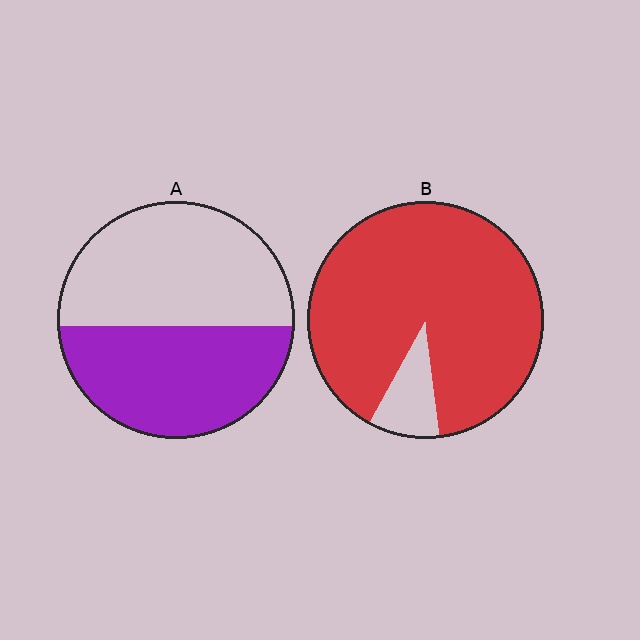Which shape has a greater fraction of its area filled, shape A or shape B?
Shape B.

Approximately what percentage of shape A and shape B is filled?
A is approximately 45% and B is approximately 90%.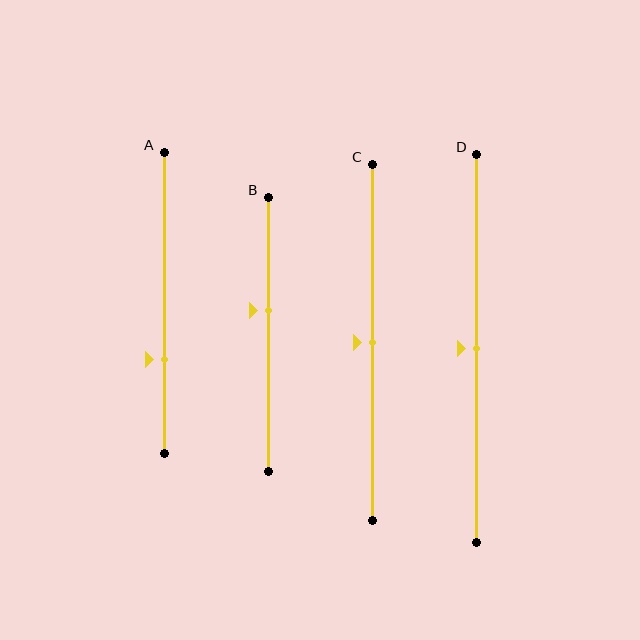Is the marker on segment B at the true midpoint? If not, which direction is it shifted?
No, the marker on segment B is shifted upward by about 9% of the segment length.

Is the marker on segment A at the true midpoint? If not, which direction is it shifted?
No, the marker on segment A is shifted downward by about 19% of the segment length.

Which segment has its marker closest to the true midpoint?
Segment C has its marker closest to the true midpoint.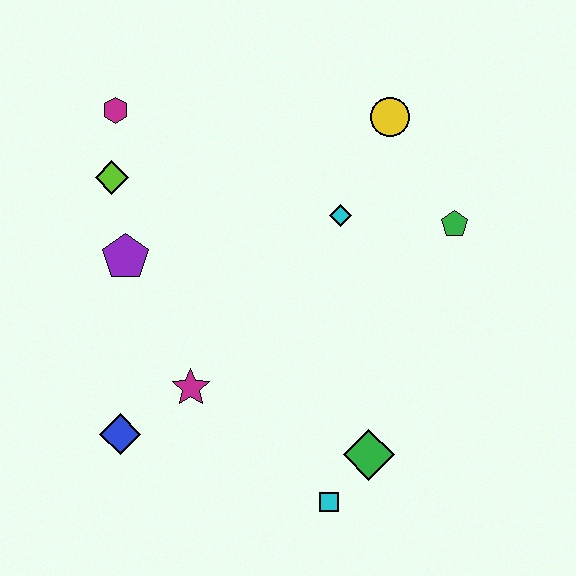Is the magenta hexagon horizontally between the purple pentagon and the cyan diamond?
No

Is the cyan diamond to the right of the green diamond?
No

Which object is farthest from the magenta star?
The yellow circle is farthest from the magenta star.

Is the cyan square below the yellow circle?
Yes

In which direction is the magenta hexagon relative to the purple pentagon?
The magenta hexagon is above the purple pentagon.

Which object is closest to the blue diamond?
The magenta star is closest to the blue diamond.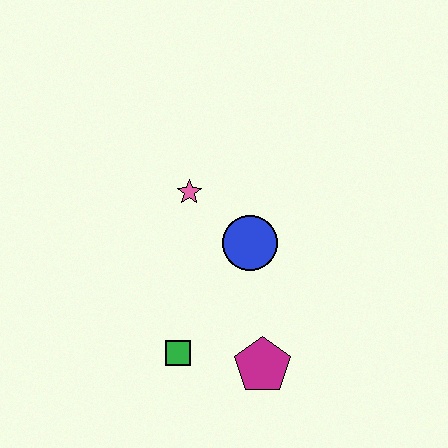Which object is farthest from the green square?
The pink star is farthest from the green square.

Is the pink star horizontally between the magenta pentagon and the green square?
Yes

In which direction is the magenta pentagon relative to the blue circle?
The magenta pentagon is below the blue circle.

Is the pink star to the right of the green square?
Yes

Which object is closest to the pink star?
The blue circle is closest to the pink star.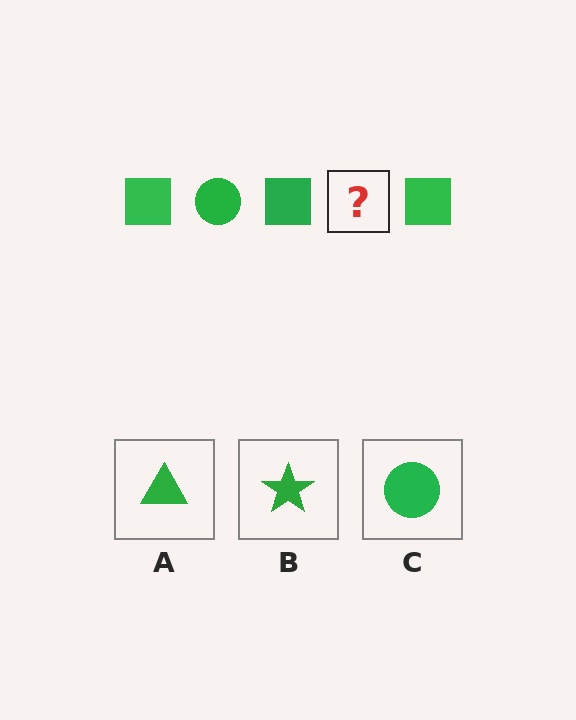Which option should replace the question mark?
Option C.